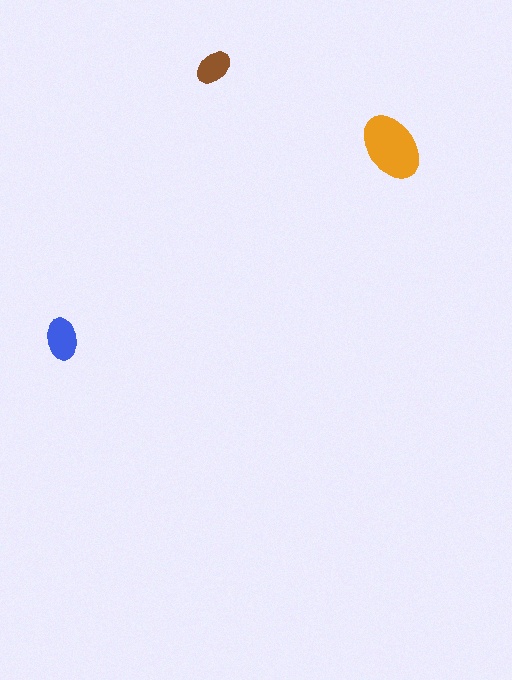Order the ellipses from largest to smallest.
the orange one, the blue one, the brown one.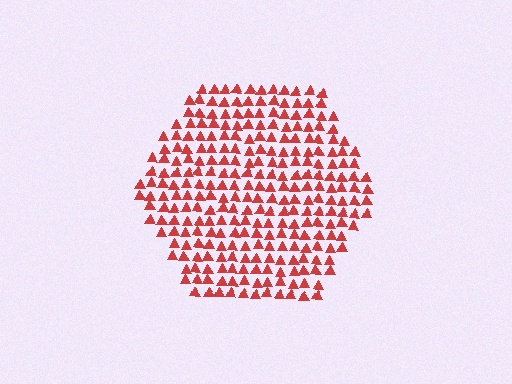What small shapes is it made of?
It is made of small triangles.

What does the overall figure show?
The overall figure shows a hexagon.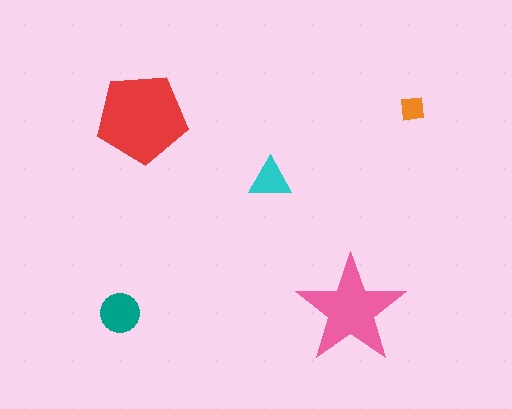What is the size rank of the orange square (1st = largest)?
5th.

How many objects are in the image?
There are 5 objects in the image.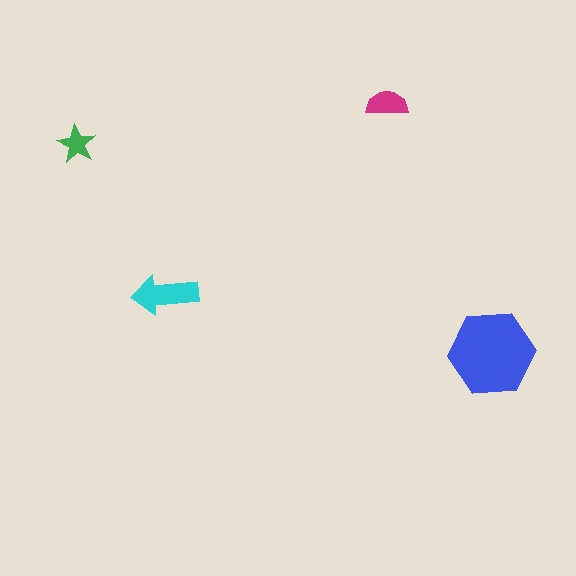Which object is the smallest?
The green star.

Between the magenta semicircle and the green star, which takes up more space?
The magenta semicircle.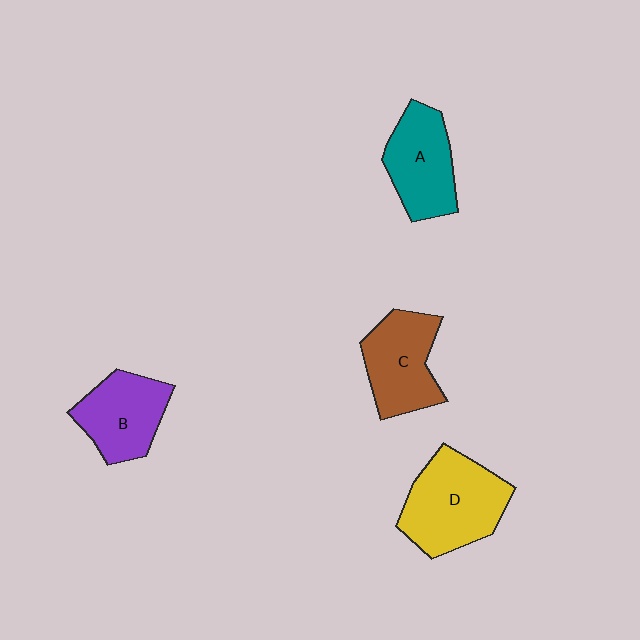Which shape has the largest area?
Shape D (yellow).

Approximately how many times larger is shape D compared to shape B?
Approximately 1.3 times.